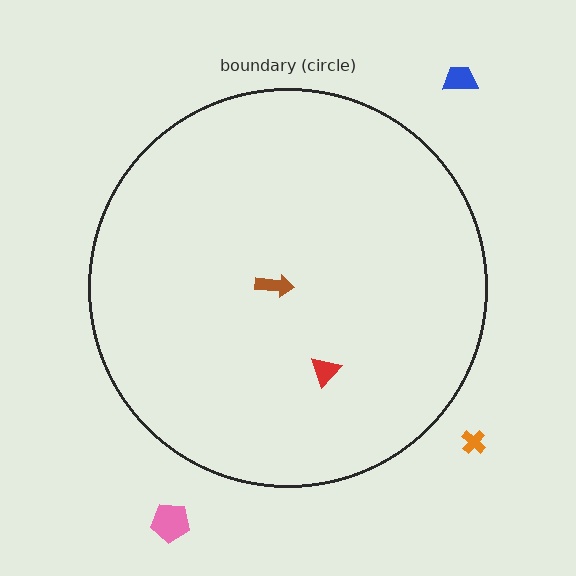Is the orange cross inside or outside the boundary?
Outside.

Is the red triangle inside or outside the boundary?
Inside.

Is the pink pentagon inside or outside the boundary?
Outside.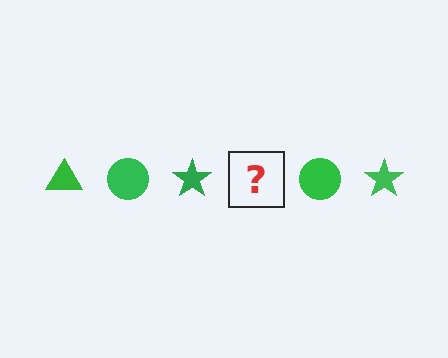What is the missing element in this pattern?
The missing element is a green triangle.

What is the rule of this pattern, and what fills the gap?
The rule is that the pattern cycles through triangle, circle, star shapes in green. The gap should be filled with a green triangle.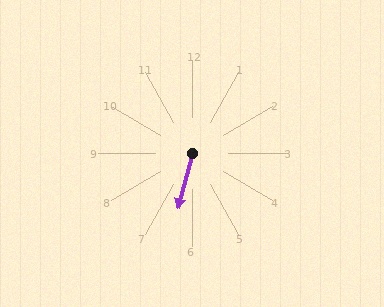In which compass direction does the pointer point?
South.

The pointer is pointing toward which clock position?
Roughly 6 o'clock.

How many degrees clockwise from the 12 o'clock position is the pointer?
Approximately 195 degrees.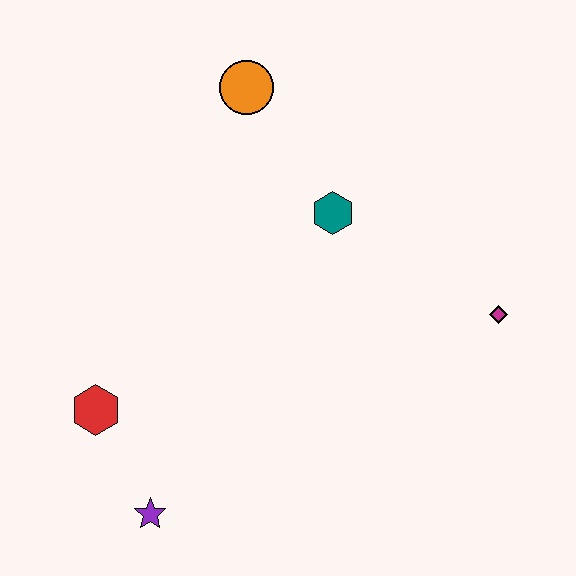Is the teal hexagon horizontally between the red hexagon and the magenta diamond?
Yes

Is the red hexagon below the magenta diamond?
Yes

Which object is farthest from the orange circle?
The purple star is farthest from the orange circle.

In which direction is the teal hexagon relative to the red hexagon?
The teal hexagon is to the right of the red hexagon.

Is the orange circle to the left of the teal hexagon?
Yes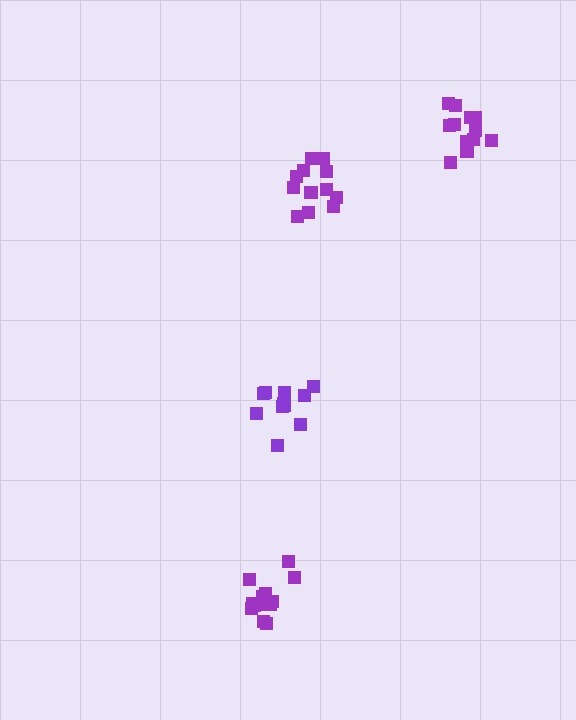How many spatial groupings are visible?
There are 4 spatial groupings.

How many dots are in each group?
Group 1: 11 dots, Group 2: 12 dots, Group 3: 13 dots, Group 4: 12 dots (48 total).